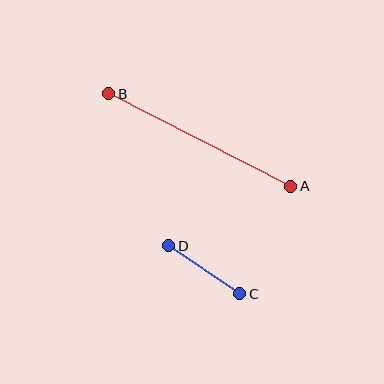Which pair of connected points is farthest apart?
Points A and B are farthest apart.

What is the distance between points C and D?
The distance is approximately 86 pixels.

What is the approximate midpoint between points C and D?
The midpoint is at approximately (204, 270) pixels.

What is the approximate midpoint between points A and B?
The midpoint is at approximately (200, 140) pixels.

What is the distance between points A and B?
The distance is approximately 204 pixels.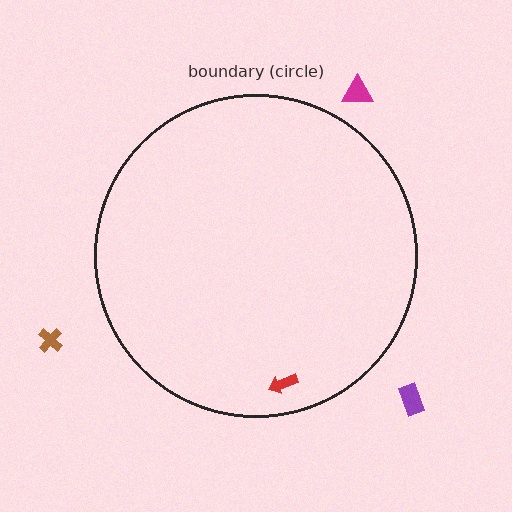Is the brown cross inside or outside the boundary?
Outside.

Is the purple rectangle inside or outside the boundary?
Outside.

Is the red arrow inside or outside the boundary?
Inside.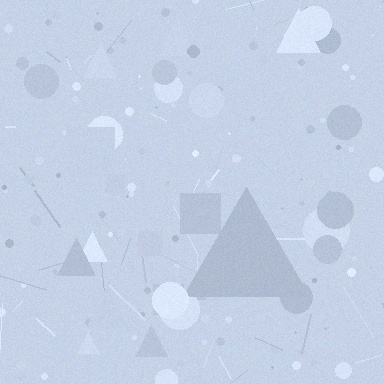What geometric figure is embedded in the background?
A triangle is embedded in the background.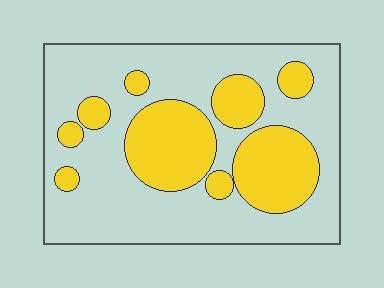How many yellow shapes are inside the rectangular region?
9.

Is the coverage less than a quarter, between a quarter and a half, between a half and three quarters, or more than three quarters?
Between a quarter and a half.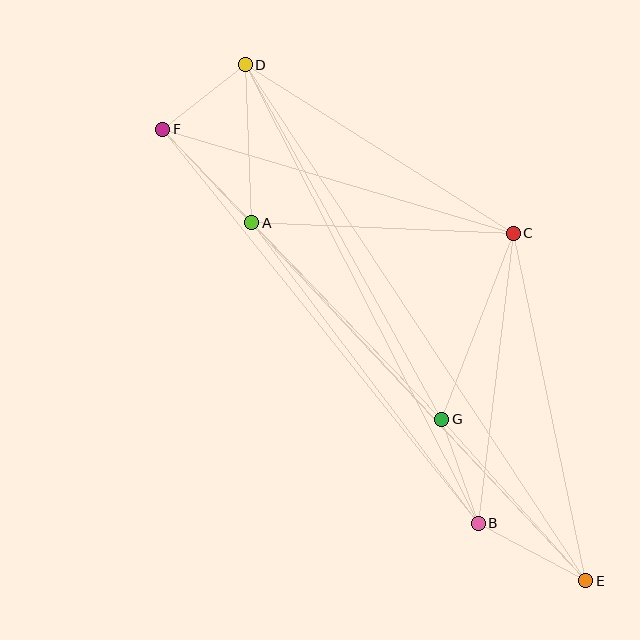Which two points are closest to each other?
Points D and F are closest to each other.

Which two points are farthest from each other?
Points E and F are farthest from each other.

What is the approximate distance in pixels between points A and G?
The distance between A and G is approximately 274 pixels.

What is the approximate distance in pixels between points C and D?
The distance between C and D is approximately 317 pixels.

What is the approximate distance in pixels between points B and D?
The distance between B and D is approximately 515 pixels.